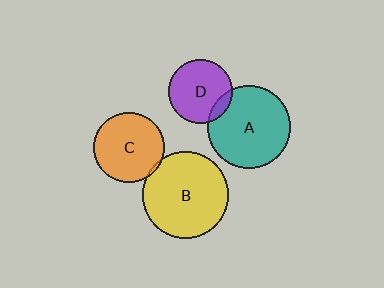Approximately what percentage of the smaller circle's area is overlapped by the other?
Approximately 5%.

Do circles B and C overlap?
Yes.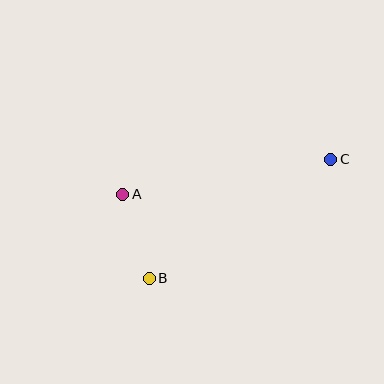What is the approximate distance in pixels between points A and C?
The distance between A and C is approximately 211 pixels.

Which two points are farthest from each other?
Points B and C are farthest from each other.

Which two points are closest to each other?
Points A and B are closest to each other.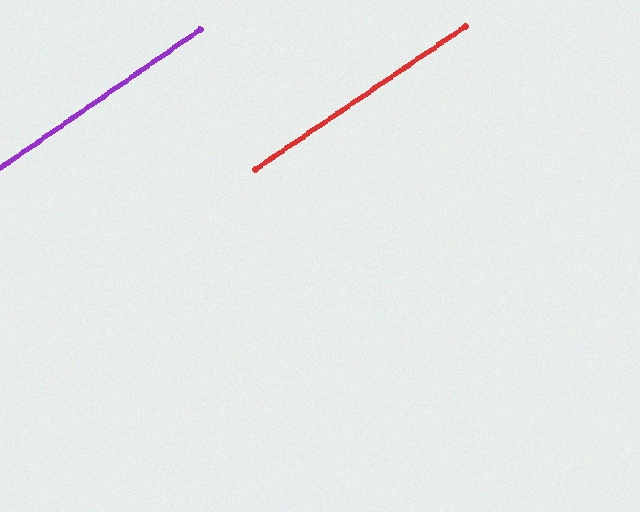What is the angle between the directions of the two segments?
Approximately 0 degrees.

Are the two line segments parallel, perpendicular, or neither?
Parallel — their directions differ by only 0.4°.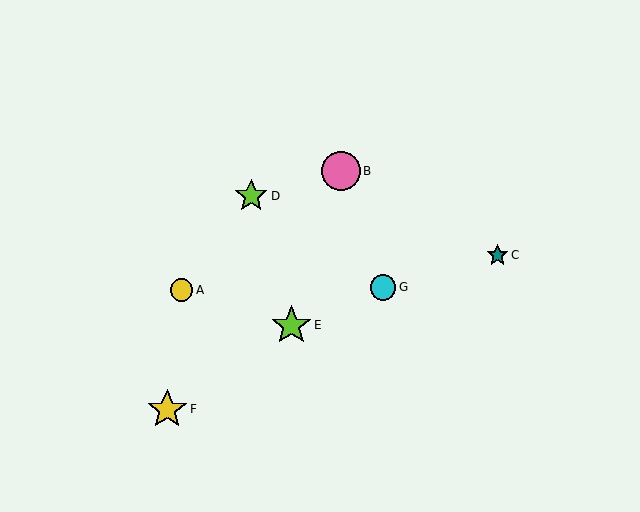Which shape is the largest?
The yellow star (labeled F) is the largest.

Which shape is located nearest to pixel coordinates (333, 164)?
The pink circle (labeled B) at (341, 171) is nearest to that location.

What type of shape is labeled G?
Shape G is a cyan circle.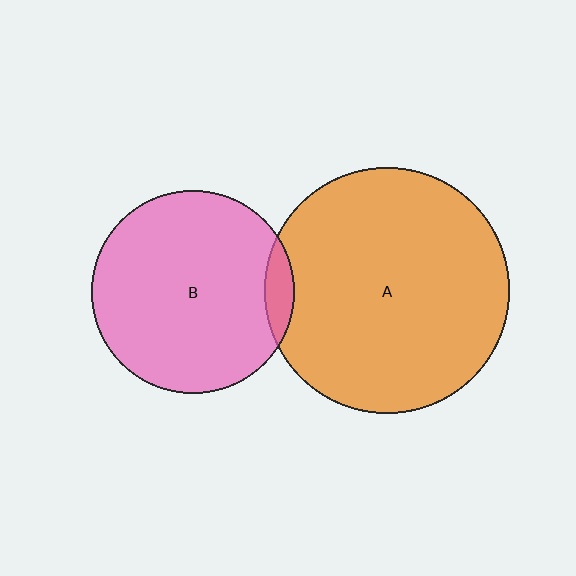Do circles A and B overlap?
Yes.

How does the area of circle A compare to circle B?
Approximately 1.5 times.